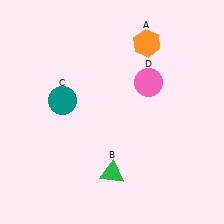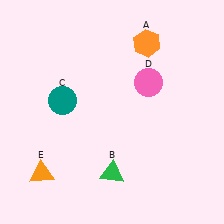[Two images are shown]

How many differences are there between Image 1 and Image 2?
There is 1 difference between the two images.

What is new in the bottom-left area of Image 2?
An orange triangle (E) was added in the bottom-left area of Image 2.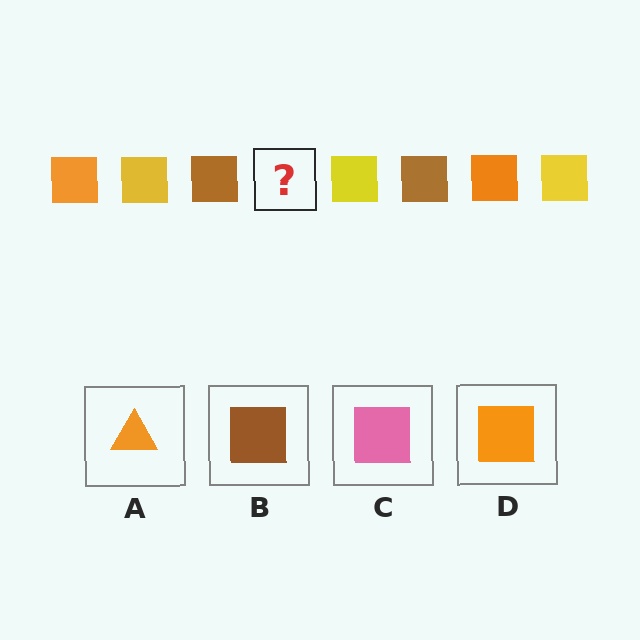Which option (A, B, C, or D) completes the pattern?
D.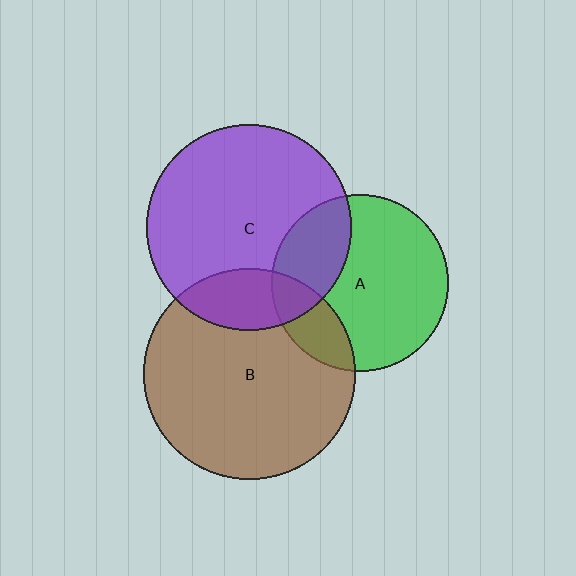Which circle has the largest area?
Circle B (brown).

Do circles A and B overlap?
Yes.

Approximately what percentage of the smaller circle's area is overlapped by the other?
Approximately 20%.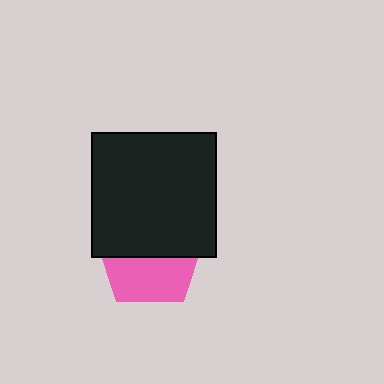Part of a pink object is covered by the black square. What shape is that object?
It is a pentagon.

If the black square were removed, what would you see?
You would see the complete pink pentagon.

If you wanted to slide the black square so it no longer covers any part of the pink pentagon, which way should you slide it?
Slide it up — that is the most direct way to separate the two shapes.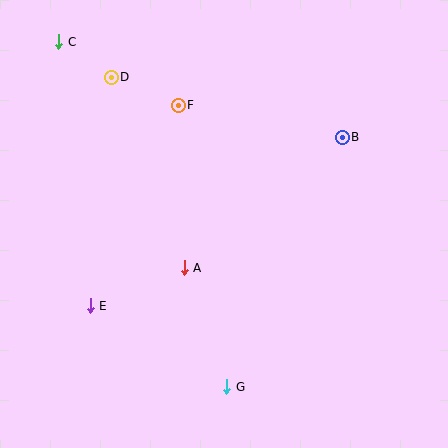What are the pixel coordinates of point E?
Point E is at (90, 306).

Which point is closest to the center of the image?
Point A at (184, 268) is closest to the center.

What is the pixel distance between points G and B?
The distance between G and B is 275 pixels.